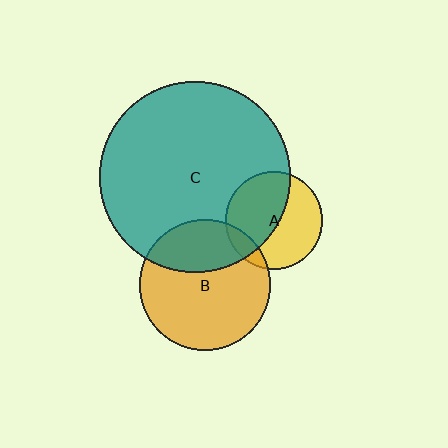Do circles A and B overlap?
Yes.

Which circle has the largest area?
Circle C (teal).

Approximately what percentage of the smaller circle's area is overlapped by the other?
Approximately 10%.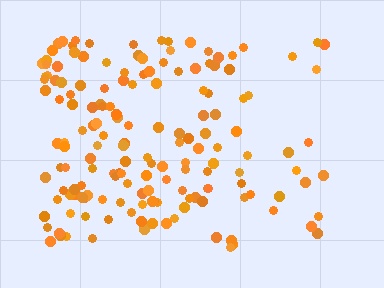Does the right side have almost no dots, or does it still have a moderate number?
Still a moderate number, just noticeably fewer than the left.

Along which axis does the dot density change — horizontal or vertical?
Horizontal.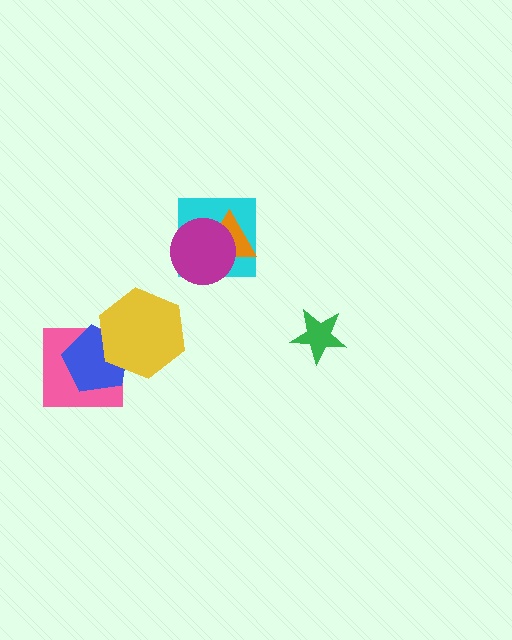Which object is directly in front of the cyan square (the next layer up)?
The orange triangle is directly in front of the cyan square.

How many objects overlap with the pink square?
2 objects overlap with the pink square.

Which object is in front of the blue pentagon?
The yellow hexagon is in front of the blue pentagon.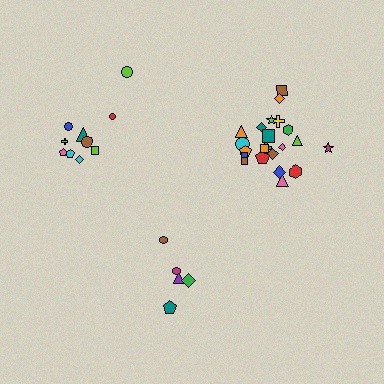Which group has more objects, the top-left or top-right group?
The top-right group.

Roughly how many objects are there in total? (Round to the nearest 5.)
Roughly 35 objects in total.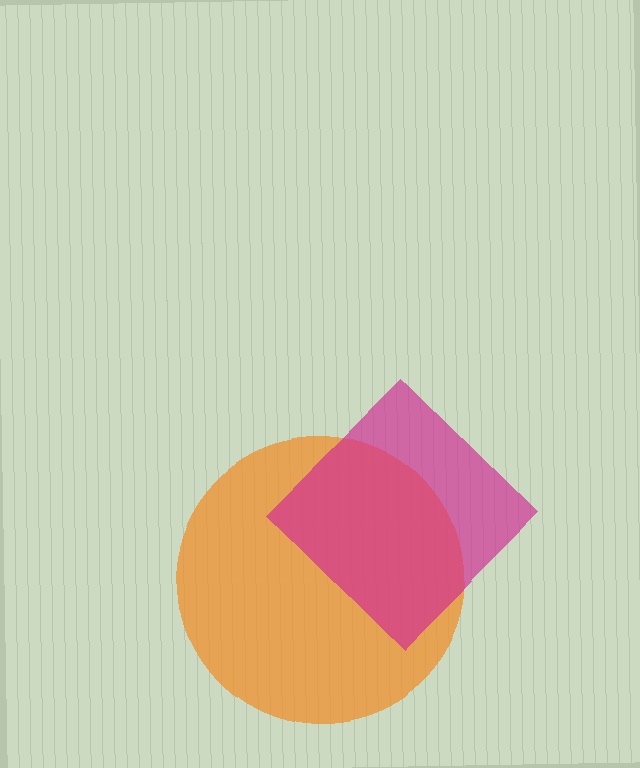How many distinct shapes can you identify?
There are 2 distinct shapes: an orange circle, a magenta diamond.